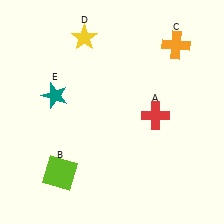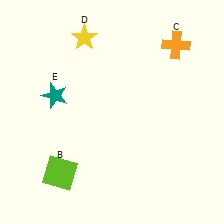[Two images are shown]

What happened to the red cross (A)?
The red cross (A) was removed in Image 2. It was in the bottom-right area of Image 1.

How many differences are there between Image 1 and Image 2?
There is 1 difference between the two images.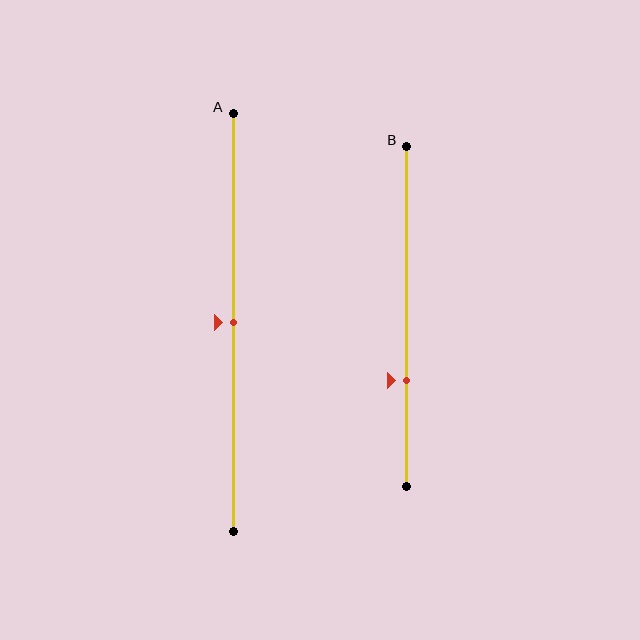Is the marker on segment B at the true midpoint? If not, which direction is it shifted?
No, the marker on segment B is shifted downward by about 19% of the segment length.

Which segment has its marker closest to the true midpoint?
Segment A has its marker closest to the true midpoint.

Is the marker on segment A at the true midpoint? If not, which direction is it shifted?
Yes, the marker on segment A is at the true midpoint.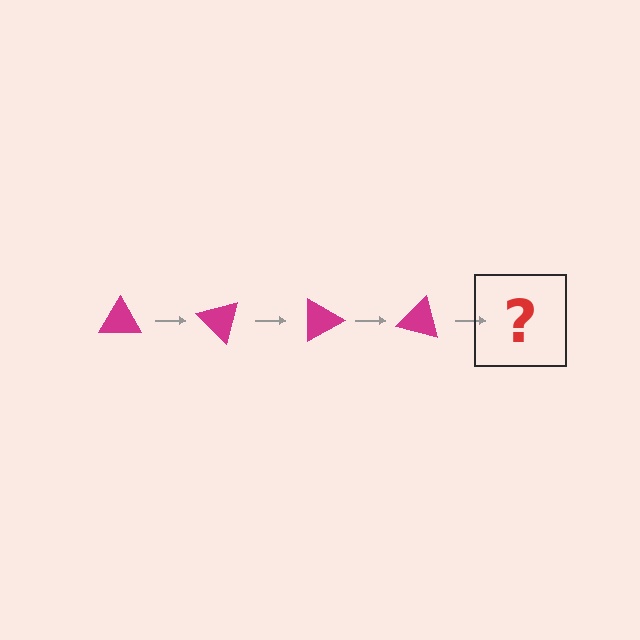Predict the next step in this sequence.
The next step is a magenta triangle rotated 180 degrees.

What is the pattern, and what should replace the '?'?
The pattern is that the triangle rotates 45 degrees each step. The '?' should be a magenta triangle rotated 180 degrees.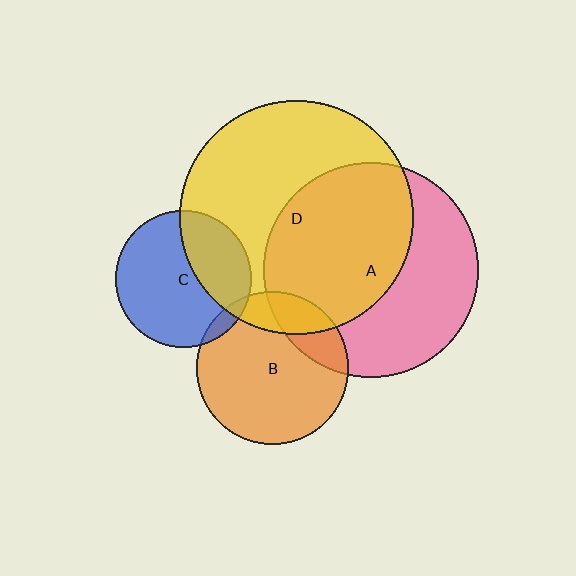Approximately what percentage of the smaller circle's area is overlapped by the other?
Approximately 20%.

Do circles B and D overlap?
Yes.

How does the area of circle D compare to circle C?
Approximately 2.9 times.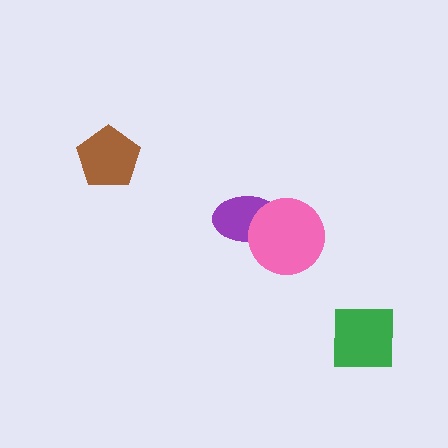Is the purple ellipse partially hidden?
Yes, it is partially covered by another shape.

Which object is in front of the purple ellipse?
The pink circle is in front of the purple ellipse.